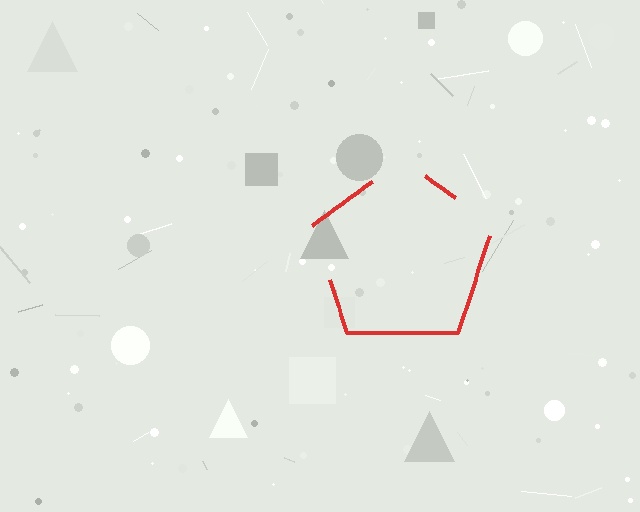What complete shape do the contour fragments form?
The contour fragments form a pentagon.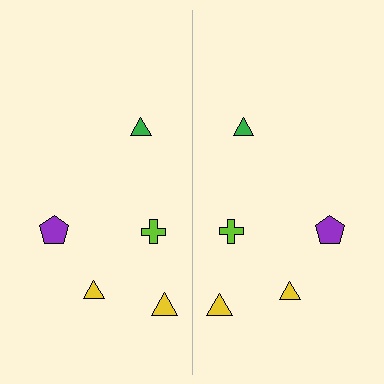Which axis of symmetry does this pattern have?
The pattern has a vertical axis of symmetry running through the center of the image.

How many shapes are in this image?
There are 10 shapes in this image.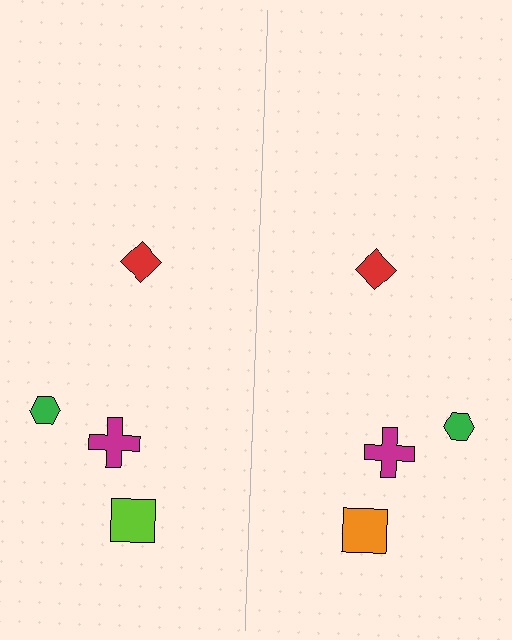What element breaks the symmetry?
The orange square on the right side breaks the symmetry — its mirror counterpart is lime.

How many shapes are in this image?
There are 8 shapes in this image.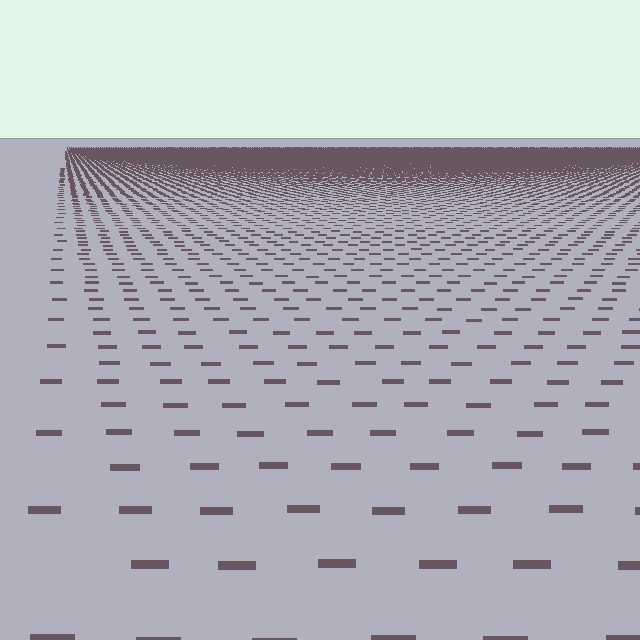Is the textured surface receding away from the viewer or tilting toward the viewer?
The surface is receding away from the viewer. Texture elements get smaller and denser toward the top.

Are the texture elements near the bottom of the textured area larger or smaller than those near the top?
Larger. Near the bottom, elements are closer to the viewer and appear at a bigger on-screen size.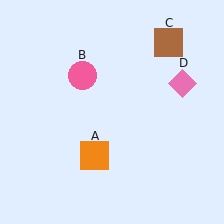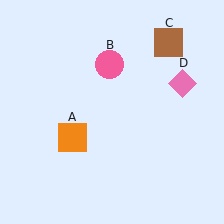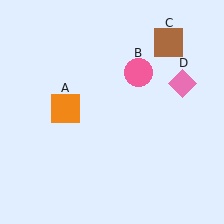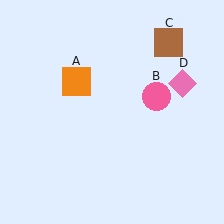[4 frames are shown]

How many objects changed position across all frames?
2 objects changed position: orange square (object A), pink circle (object B).